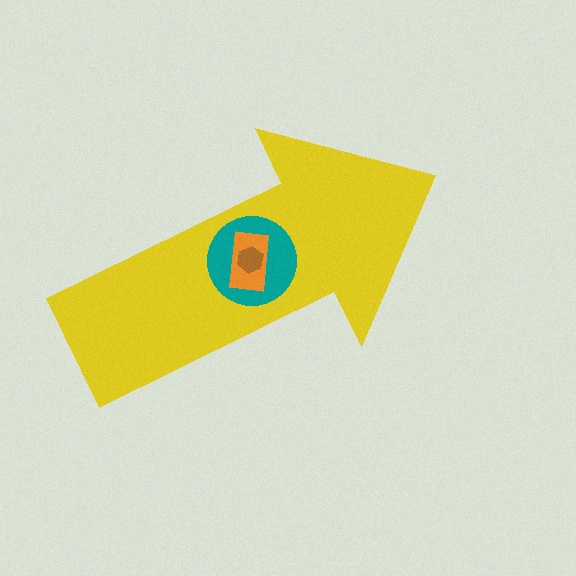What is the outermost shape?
The yellow arrow.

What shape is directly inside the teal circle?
The orange rectangle.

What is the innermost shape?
The brown hexagon.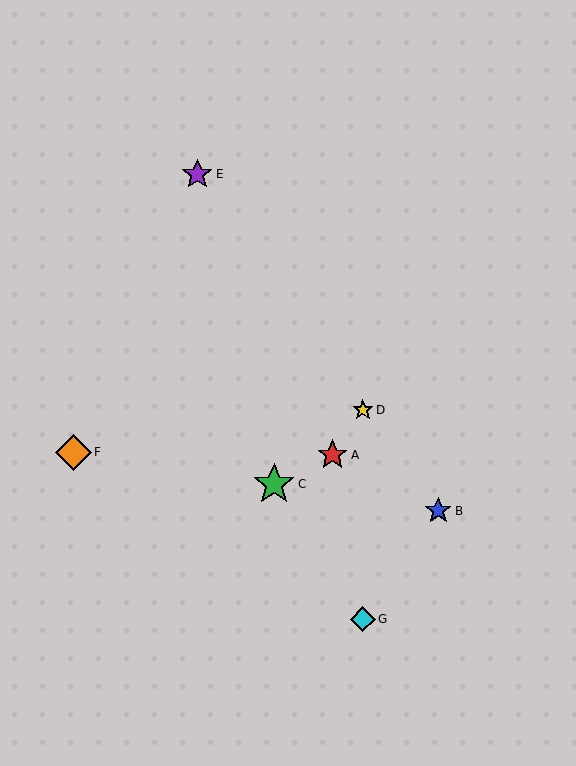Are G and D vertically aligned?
Yes, both are at x≈363.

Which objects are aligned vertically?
Objects D, G are aligned vertically.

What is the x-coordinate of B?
Object B is at x≈438.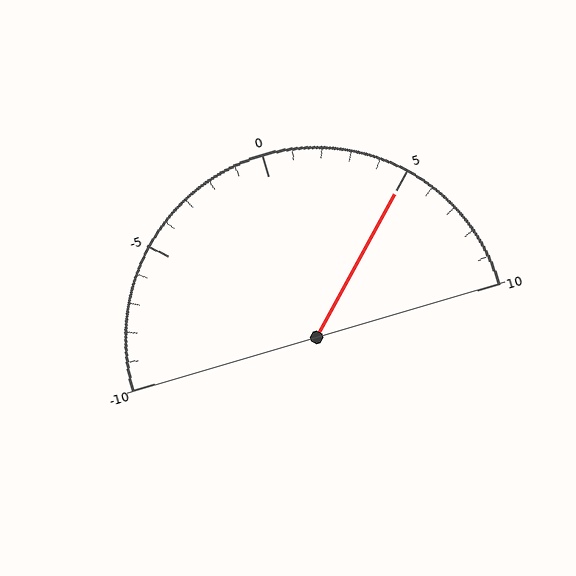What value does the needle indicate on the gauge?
The needle indicates approximately 5.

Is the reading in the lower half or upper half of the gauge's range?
The reading is in the upper half of the range (-10 to 10).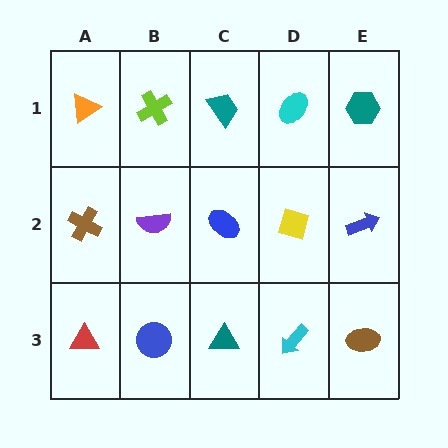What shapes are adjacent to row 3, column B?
A purple semicircle (row 2, column B), a red triangle (row 3, column A), a teal triangle (row 3, column C).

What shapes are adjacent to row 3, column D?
A yellow diamond (row 2, column D), a teal triangle (row 3, column C), a brown ellipse (row 3, column E).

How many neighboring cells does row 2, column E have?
3.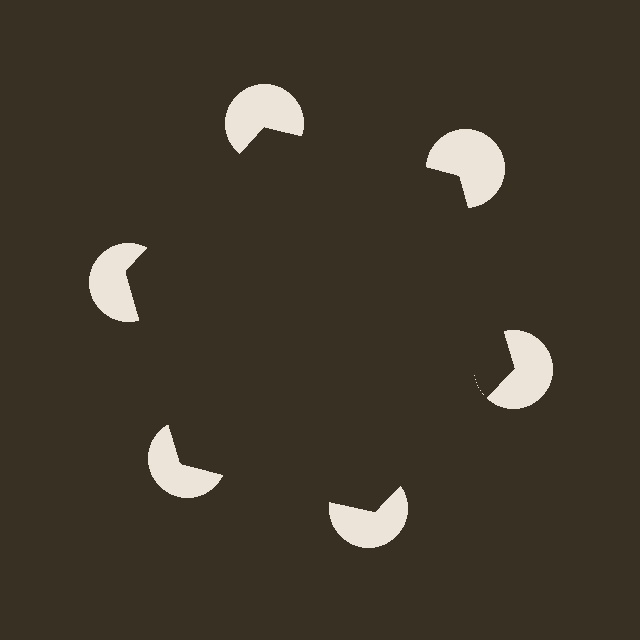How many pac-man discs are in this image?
There are 6 — one at each vertex of the illusory hexagon.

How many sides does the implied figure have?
6 sides.